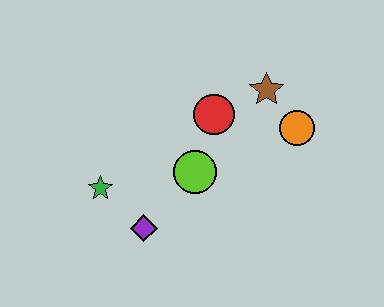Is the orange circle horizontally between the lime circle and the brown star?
No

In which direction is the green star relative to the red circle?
The green star is to the left of the red circle.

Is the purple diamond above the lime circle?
No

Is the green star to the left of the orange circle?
Yes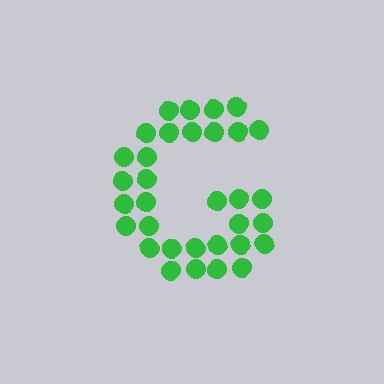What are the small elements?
The small elements are circles.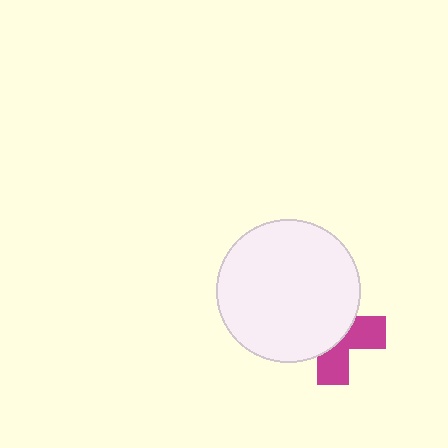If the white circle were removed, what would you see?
You would see the complete magenta cross.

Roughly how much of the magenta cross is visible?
A small part of it is visible (roughly 41%).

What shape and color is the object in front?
The object in front is a white circle.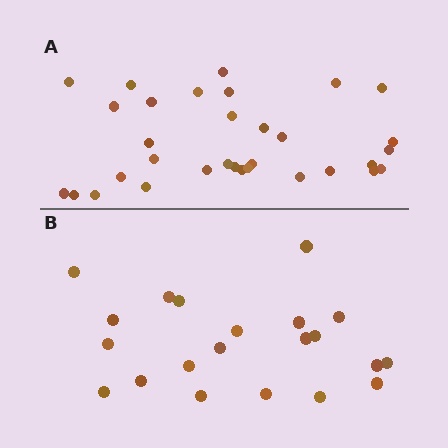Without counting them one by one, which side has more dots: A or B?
Region A (the top region) has more dots.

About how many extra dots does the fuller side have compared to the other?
Region A has roughly 12 or so more dots than region B.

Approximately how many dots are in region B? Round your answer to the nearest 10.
About 20 dots. (The exact count is 21, which rounds to 20.)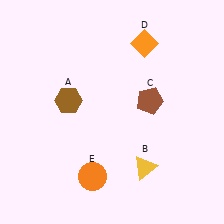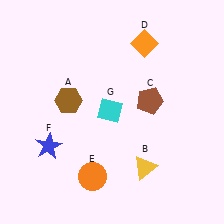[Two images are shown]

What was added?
A blue star (F), a cyan diamond (G) were added in Image 2.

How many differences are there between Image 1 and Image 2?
There are 2 differences between the two images.